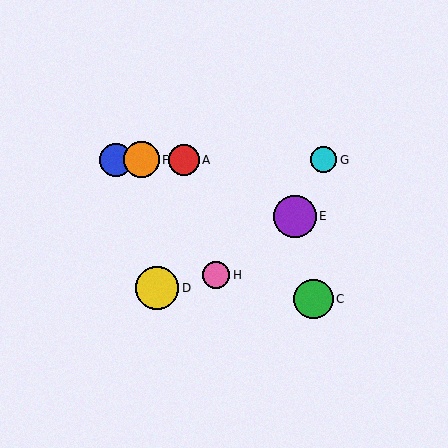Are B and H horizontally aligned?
No, B is at y≈160 and H is at y≈275.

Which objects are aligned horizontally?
Objects A, B, F, G are aligned horizontally.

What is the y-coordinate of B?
Object B is at y≈160.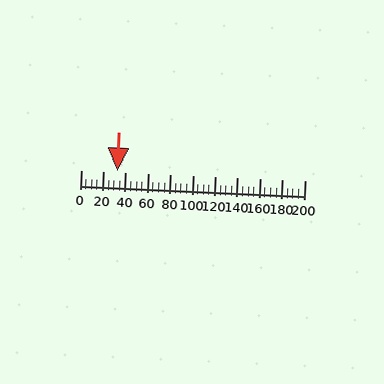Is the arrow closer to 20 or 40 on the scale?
The arrow is closer to 40.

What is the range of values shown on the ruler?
The ruler shows values from 0 to 200.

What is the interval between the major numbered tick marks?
The major tick marks are spaced 20 units apart.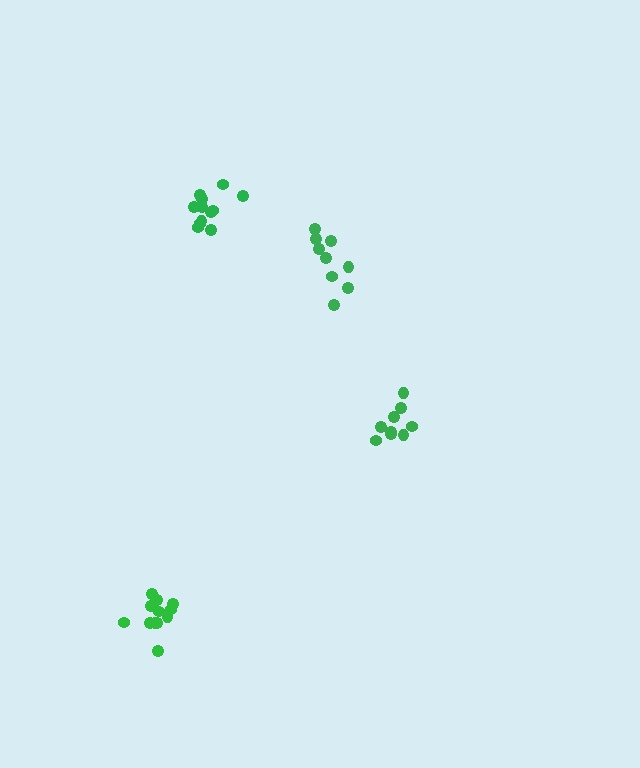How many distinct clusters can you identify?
There are 4 distinct clusters.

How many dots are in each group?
Group 1: 12 dots, Group 2: 12 dots, Group 3: 9 dots, Group 4: 9 dots (42 total).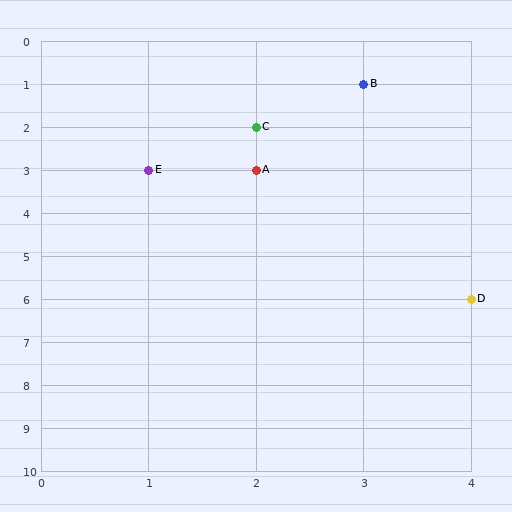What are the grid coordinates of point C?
Point C is at grid coordinates (2, 2).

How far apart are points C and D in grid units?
Points C and D are 2 columns and 4 rows apart (about 4.5 grid units diagonally).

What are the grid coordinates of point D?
Point D is at grid coordinates (4, 6).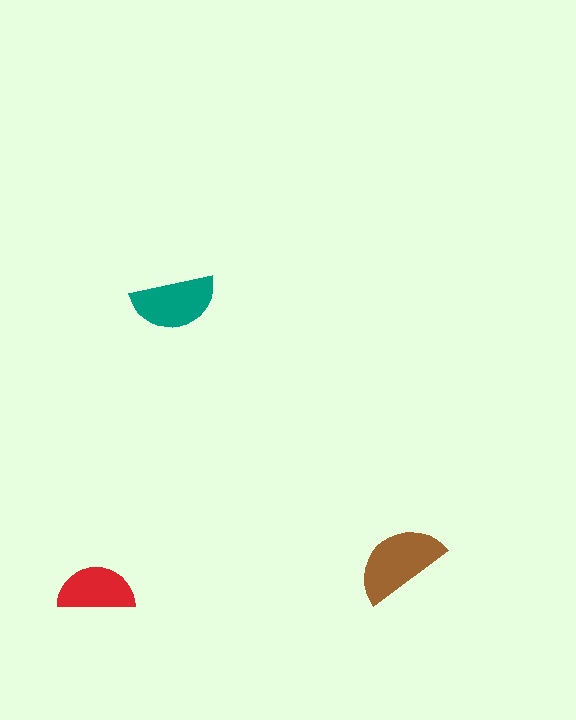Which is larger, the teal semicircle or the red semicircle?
The teal one.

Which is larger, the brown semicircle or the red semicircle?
The brown one.